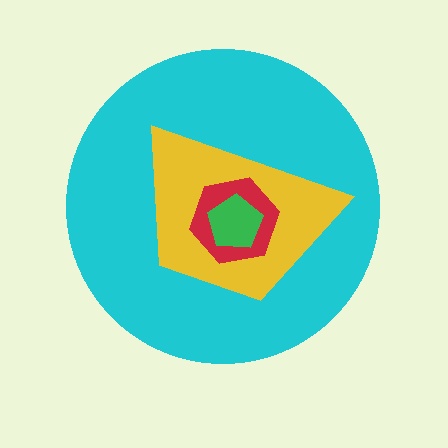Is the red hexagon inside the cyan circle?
Yes.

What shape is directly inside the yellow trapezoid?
The red hexagon.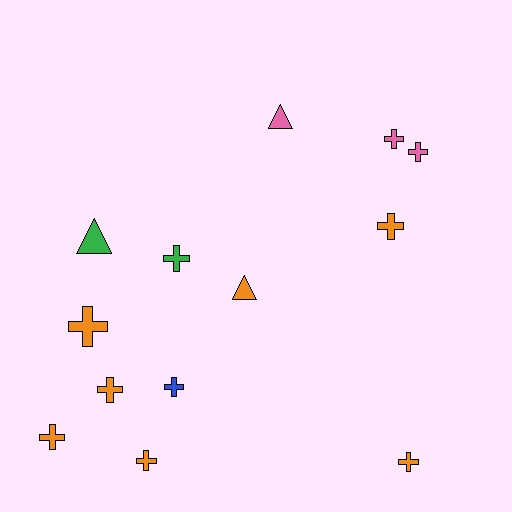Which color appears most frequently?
Orange, with 7 objects.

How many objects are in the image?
There are 13 objects.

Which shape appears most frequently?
Cross, with 10 objects.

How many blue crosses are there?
There is 1 blue cross.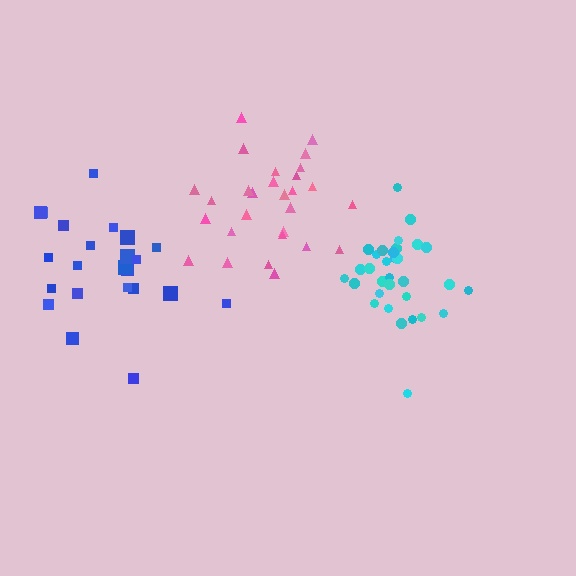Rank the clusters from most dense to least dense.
cyan, blue, pink.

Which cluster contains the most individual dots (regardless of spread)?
Cyan (34).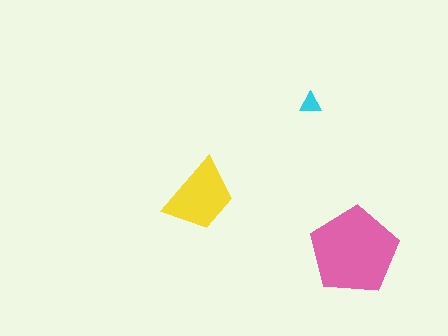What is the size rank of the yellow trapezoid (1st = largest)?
2nd.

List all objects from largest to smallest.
The pink pentagon, the yellow trapezoid, the cyan triangle.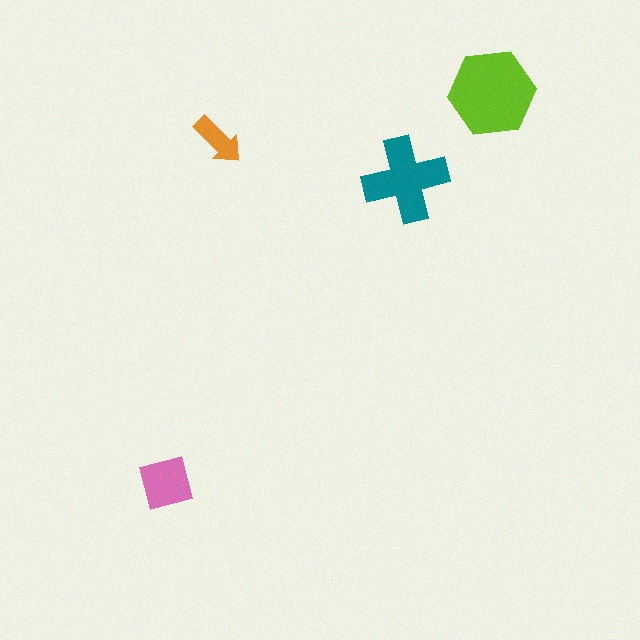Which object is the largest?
The lime hexagon.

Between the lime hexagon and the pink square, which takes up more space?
The lime hexagon.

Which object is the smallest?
The orange arrow.